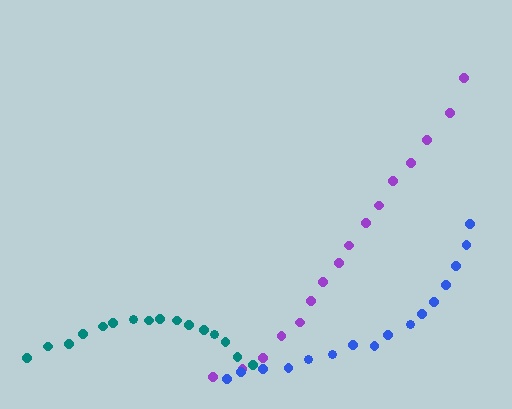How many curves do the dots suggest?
There are 3 distinct paths.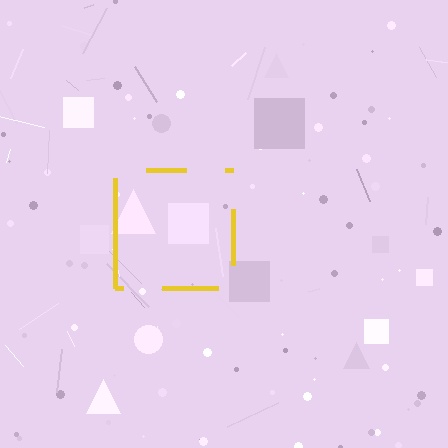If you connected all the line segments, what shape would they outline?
They would outline a square.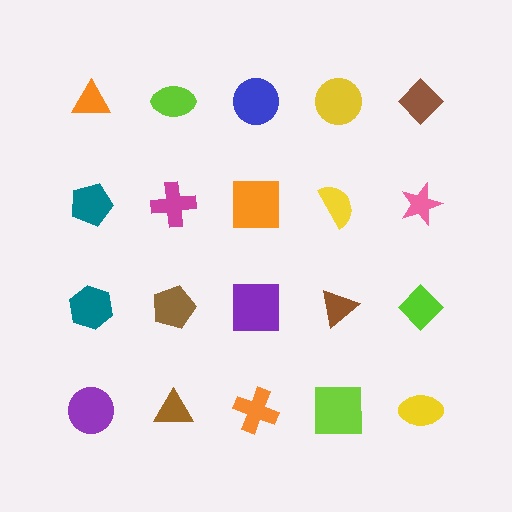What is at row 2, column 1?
A teal pentagon.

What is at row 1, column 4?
A yellow circle.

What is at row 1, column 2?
A lime ellipse.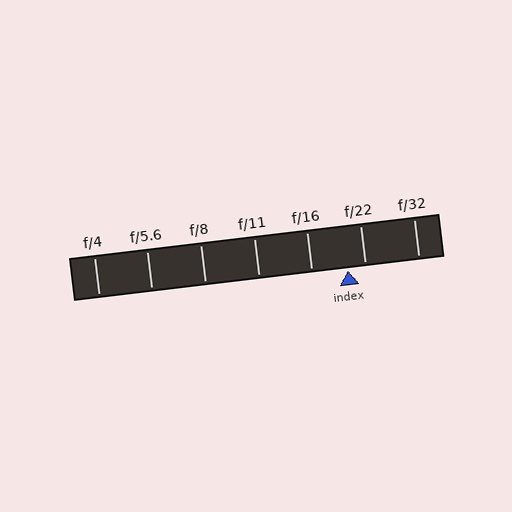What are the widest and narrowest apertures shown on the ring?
The widest aperture shown is f/4 and the narrowest is f/32.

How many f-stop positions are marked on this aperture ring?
There are 7 f-stop positions marked.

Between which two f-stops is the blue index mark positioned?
The index mark is between f/16 and f/22.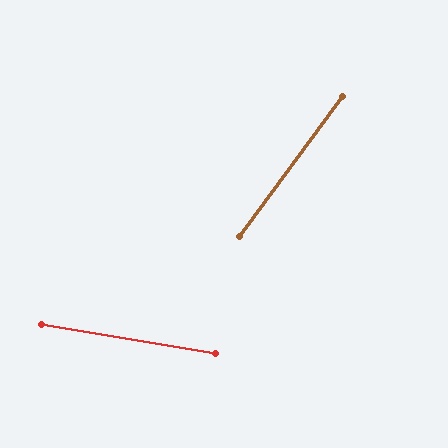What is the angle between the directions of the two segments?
Approximately 63 degrees.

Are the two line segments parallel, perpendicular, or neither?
Neither parallel nor perpendicular — they differ by about 63°.